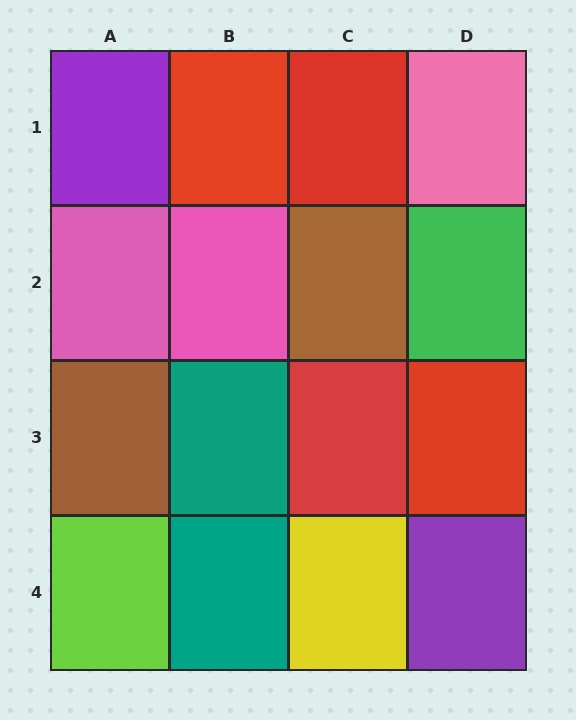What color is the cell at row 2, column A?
Pink.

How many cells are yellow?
1 cell is yellow.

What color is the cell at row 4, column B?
Teal.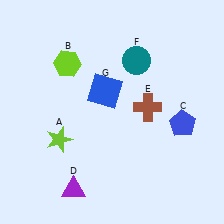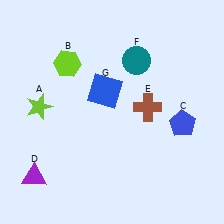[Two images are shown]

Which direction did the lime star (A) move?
The lime star (A) moved up.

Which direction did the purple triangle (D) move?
The purple triangle (D) moved left.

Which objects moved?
The objects that moved are: the lime star (A), the purple triangle (D).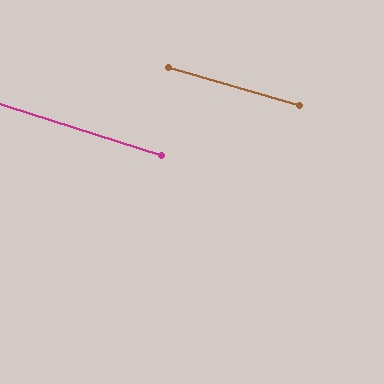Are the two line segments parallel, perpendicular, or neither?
Parallel — their directions differ by only 1.5°.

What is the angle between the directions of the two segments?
Approximately 1 degree.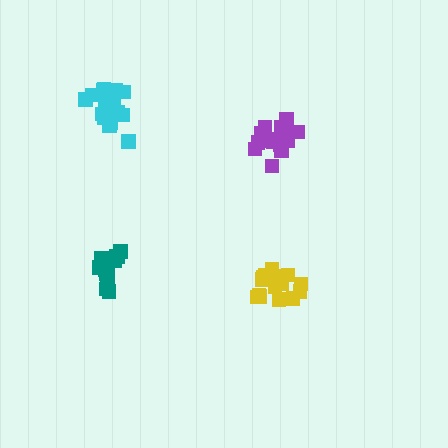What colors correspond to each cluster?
The clusters are colored: yellow, purple, cyan, teal.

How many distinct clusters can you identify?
There are 4 distinct clusters.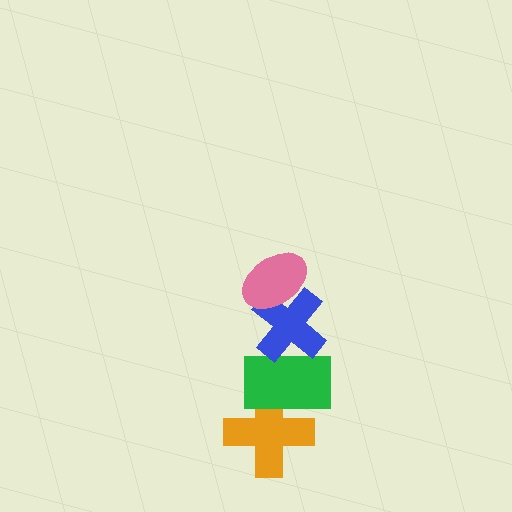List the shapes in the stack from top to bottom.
From top to bottom: the pink ellipse, the blue cross, the green rectangle, the orange cross.